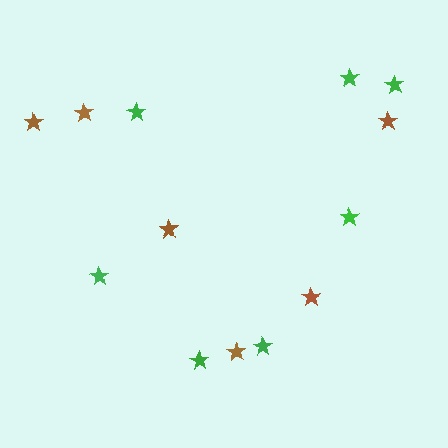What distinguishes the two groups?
There are 2 groups: one group of brown stars (6) and one group of green stars (7).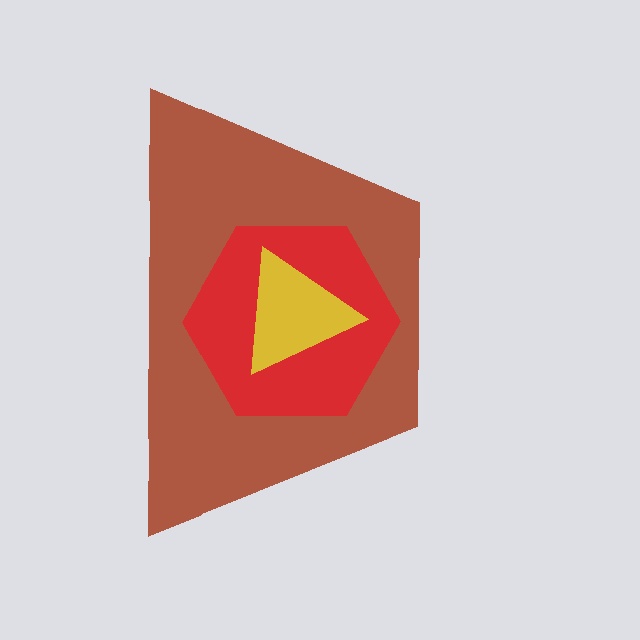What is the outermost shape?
The brown trapezoid.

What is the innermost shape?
The yellow triangle.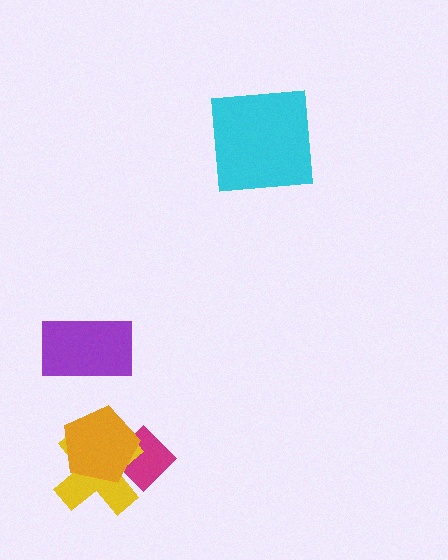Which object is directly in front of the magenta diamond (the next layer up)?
The yellow cross is directly in front of the magenta diamond.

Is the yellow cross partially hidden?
Yes, it is partially covered by another shape.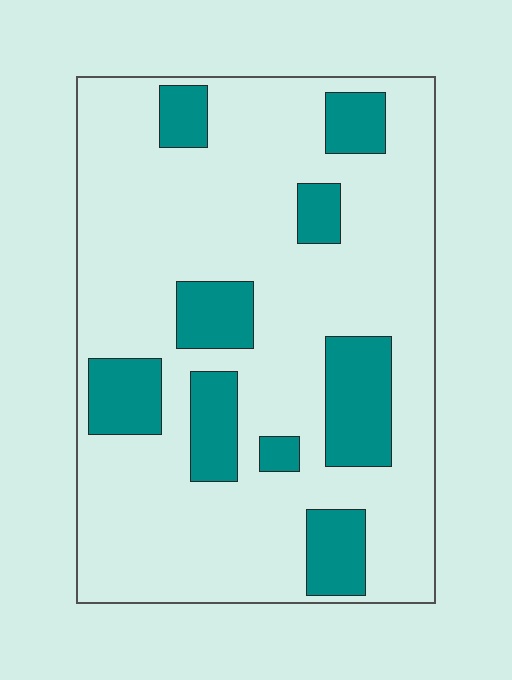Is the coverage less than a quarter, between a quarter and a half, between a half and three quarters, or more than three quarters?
Less than a quarter.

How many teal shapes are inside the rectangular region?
9.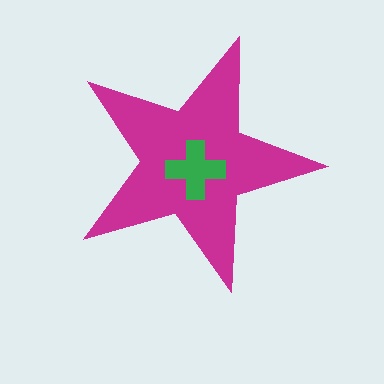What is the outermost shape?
The magenta star.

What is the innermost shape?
The green cross.